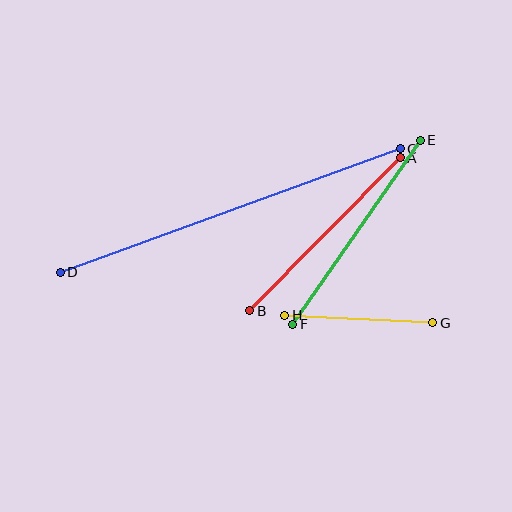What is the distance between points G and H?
The distance is approximately 148 pixels.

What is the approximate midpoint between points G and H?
The midpoint is at approximately (359, 319) pixels.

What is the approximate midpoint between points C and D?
The midpoint is at approximately (230, 210) pixels.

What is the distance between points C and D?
The distance is approximately 362 pixels.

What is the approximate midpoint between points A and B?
The midpoint is at approximately (325, 234) pixels.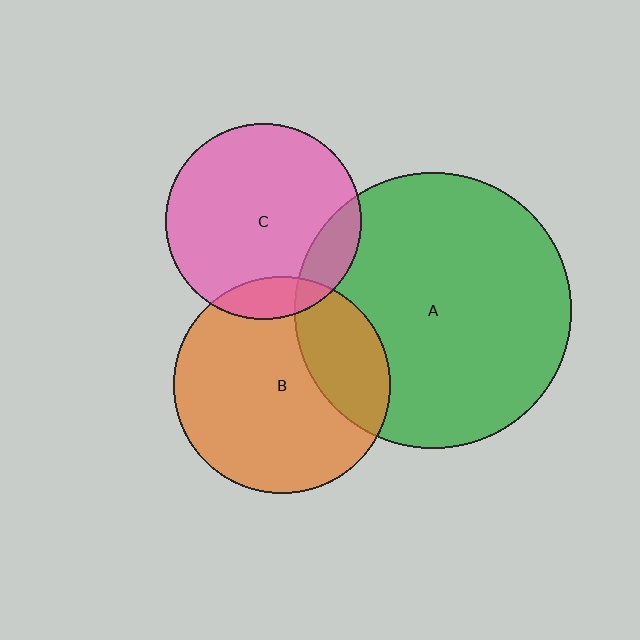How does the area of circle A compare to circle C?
Approximately 2.0 times.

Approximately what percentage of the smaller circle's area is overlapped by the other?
Approximately 15%.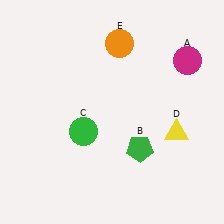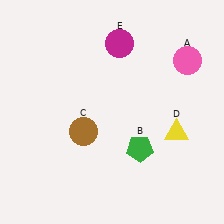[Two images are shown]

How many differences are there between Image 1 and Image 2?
There are 3 differences between the two images.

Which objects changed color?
A changed from magenta to pink. C changed from green to brown. E changed from orange to magenta.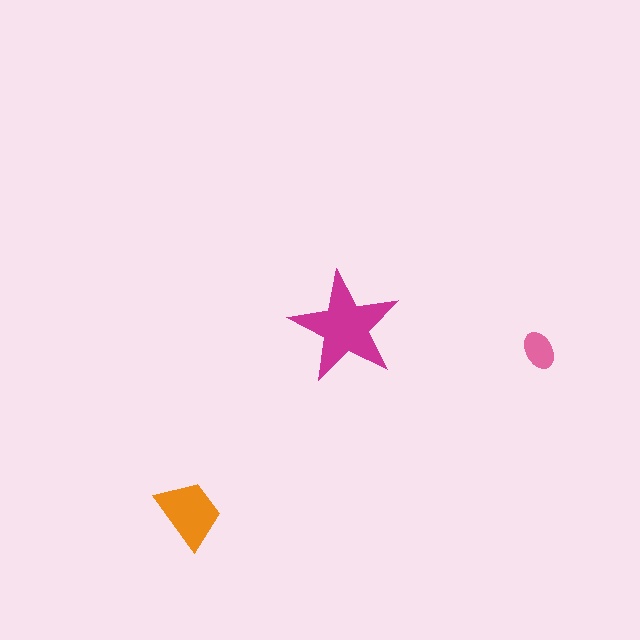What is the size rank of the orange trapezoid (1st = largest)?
2nd.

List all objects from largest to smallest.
The magenta star, the orange trapezoid, the pink ellipse.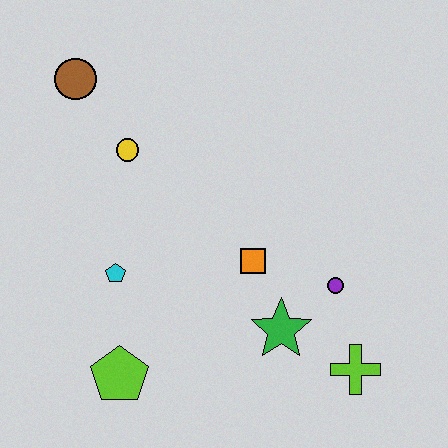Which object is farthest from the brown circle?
The lime cross is farthest from the brown circle.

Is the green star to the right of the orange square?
Yes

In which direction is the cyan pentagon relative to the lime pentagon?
The cyan pentagon is above the lime pentagon.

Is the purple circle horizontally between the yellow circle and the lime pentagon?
No